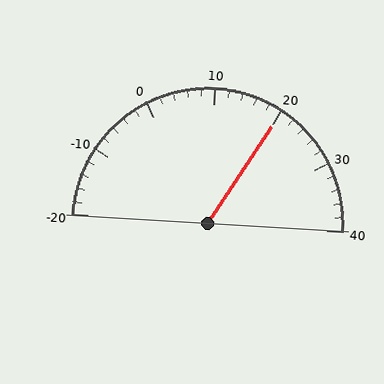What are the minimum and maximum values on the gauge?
The gauge ranges from -20 to 40.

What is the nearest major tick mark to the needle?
The nearest major tick mark is 20.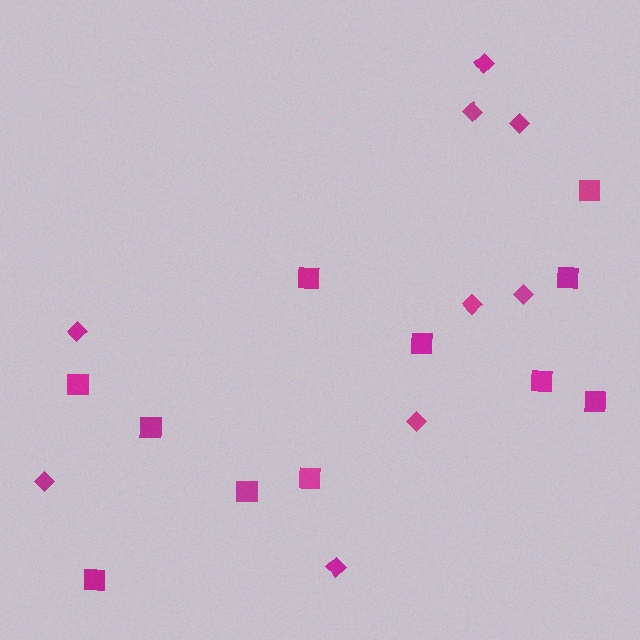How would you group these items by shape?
There are 2 groups: one group of squares (11) and one group of diamonds (9).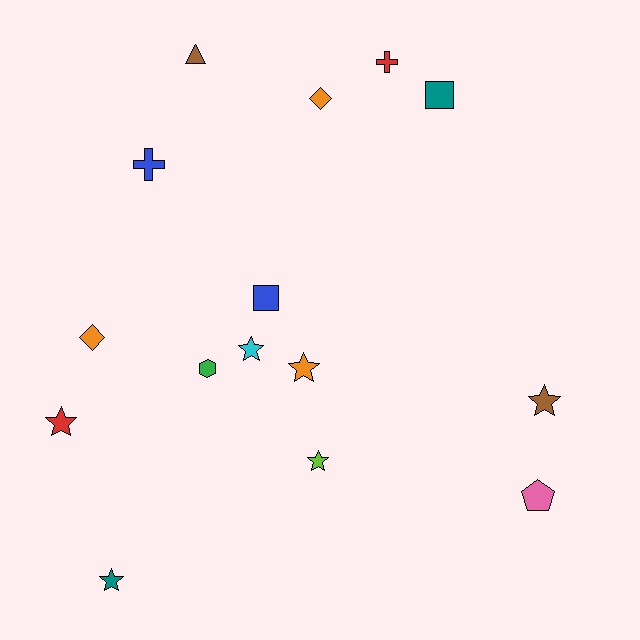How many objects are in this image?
There are 15 objects.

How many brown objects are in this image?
There are 2 brown objects.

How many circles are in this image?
There are no circles.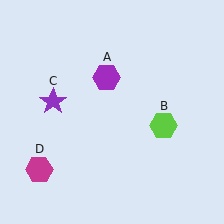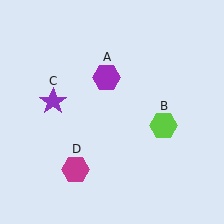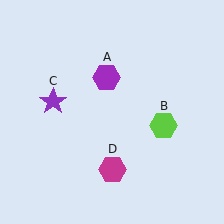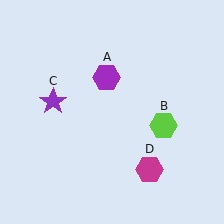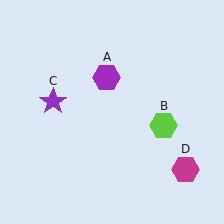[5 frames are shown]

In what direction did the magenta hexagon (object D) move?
The magenta hexagon (object D) moved right.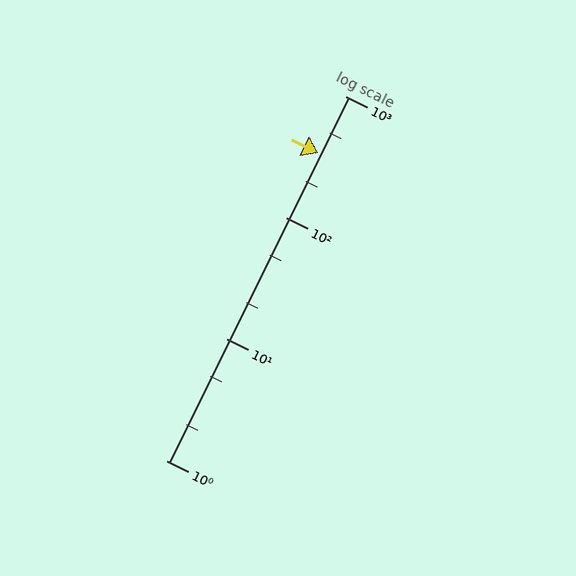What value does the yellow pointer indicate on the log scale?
The pointer indicates approximately 340.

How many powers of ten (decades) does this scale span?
The scale spans 3 decades, from 1 to 1000.